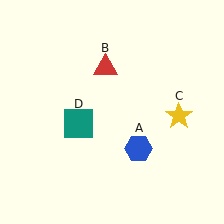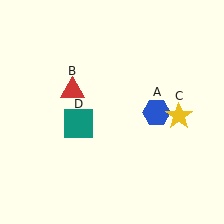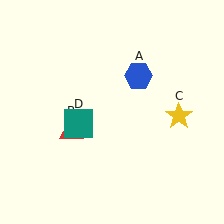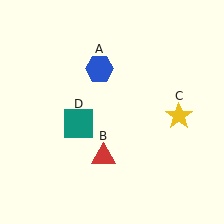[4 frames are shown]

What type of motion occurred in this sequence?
The blue hexagon (object A), red triangle (object B) rotated counterclockwise around the center of the scene.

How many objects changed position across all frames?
2 objects changed position: blue hexagon (object A), red triangle (object B).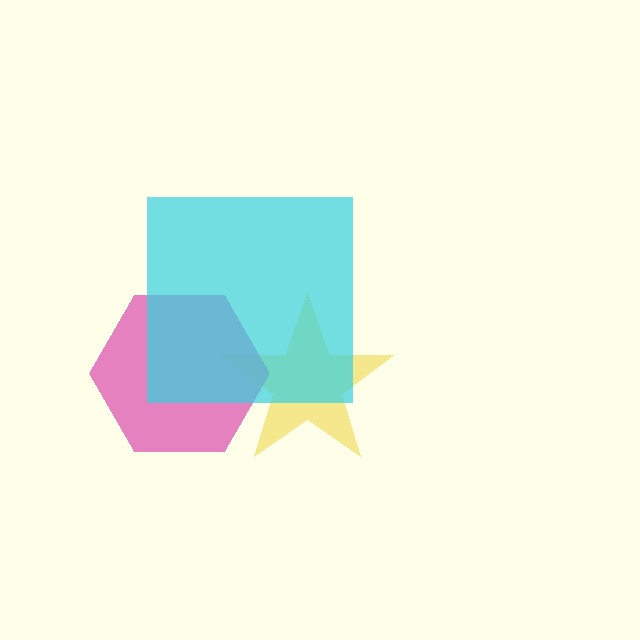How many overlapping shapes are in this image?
There are 3 overlapping shapes in the image.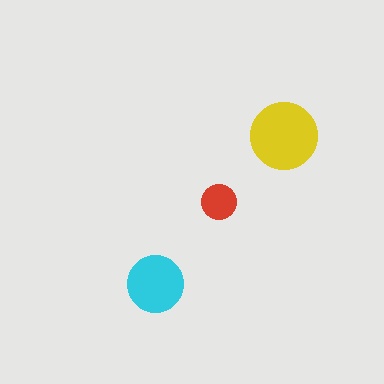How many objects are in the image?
There are 3 objects in the image.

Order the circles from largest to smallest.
the yellow one, the cyan one, the red one.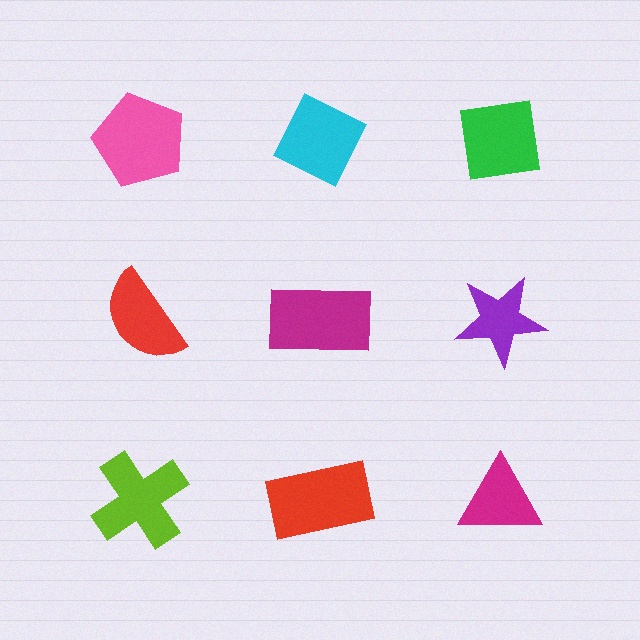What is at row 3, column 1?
A lime cross.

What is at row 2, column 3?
A purple star.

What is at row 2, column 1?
A red semicircle.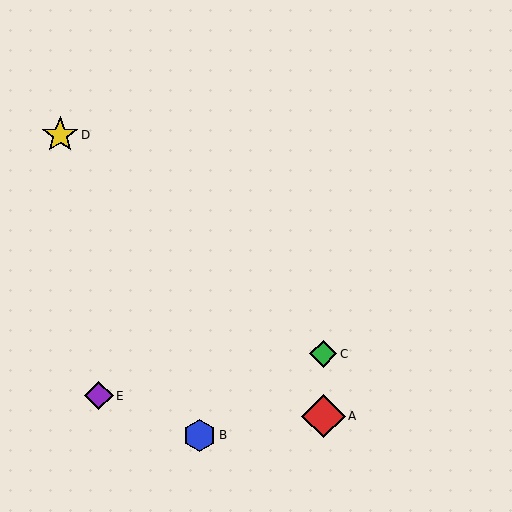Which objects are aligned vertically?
Objects A, C are aligned vertically.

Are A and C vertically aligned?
Yes, both are at x≈323.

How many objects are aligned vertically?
2 objects (A, C) are aligned vertically.